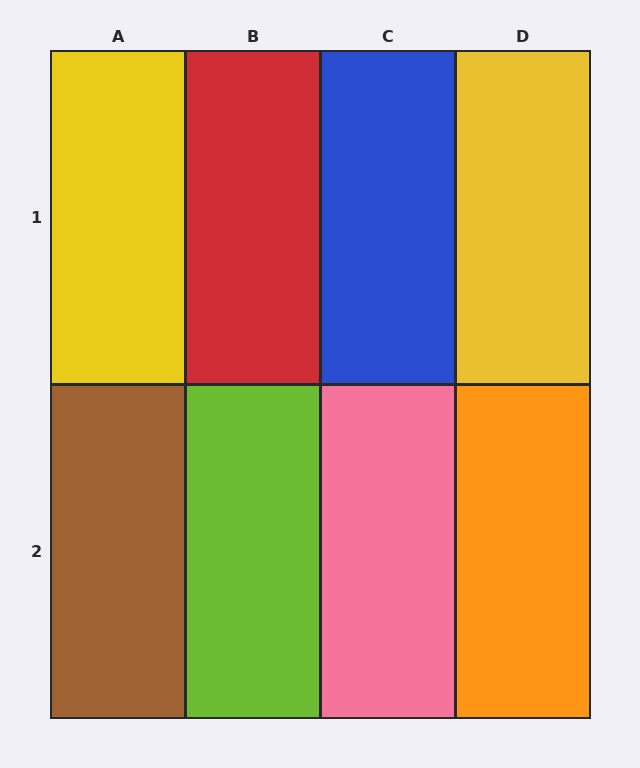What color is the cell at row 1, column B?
Red.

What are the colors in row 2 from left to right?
Brown, lime, pink, orange.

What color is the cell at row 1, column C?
Blue.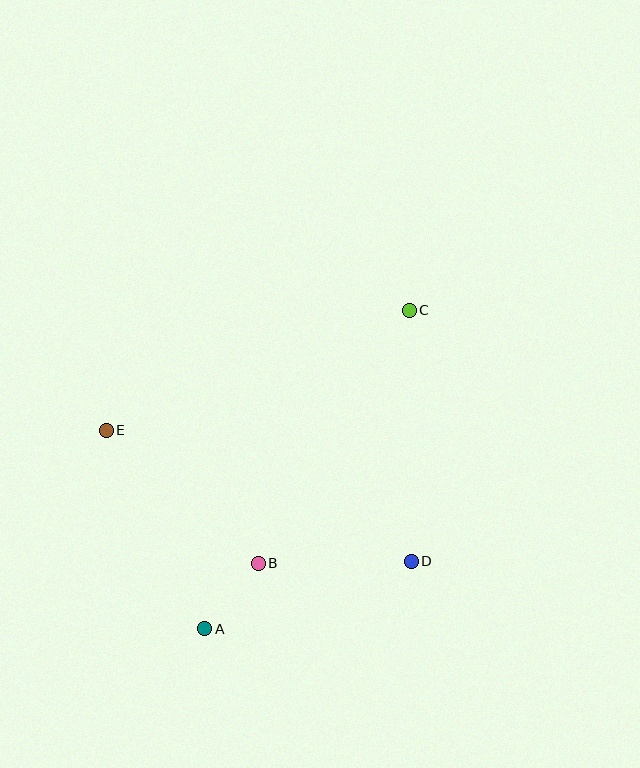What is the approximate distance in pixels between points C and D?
The distance between C and D is approximately 251 pixels.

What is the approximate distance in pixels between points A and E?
The distance between A and E is approximately 222 pixels.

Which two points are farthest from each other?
Points A and C are farthest from each other.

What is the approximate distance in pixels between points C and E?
The distance between C and E is approximately 326 pixels.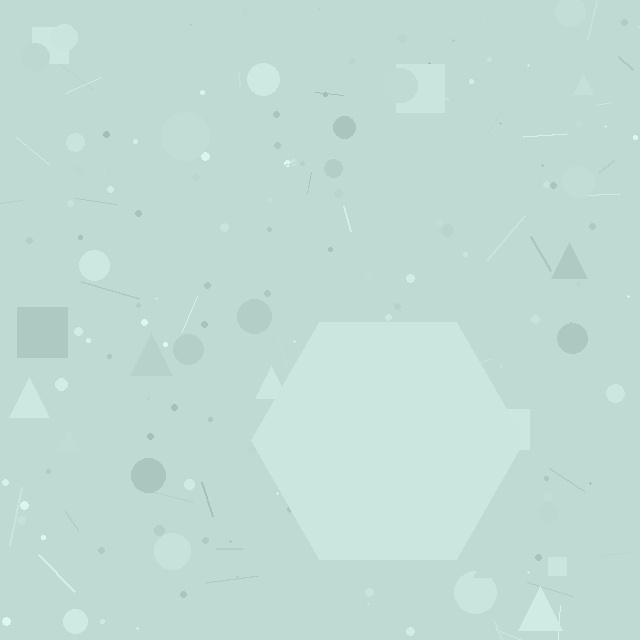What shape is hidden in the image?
A hexagon is hidden in the image.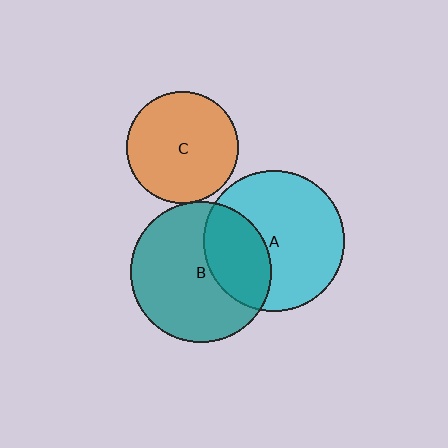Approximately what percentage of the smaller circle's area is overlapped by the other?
Approximately 5%.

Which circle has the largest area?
Circle A (cyan).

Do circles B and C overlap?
Yes.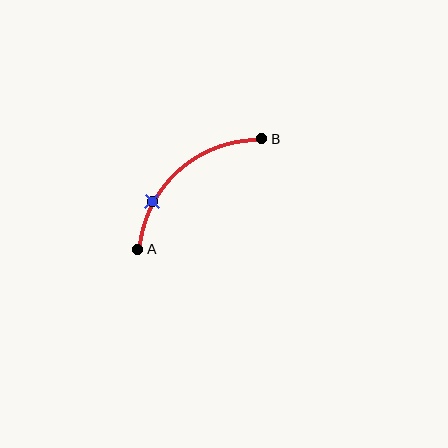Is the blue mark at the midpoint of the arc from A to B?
No. The blue mark lies on the arc but is closer to endpoint A. The arc midpoint would be at the point on the curve equidistant along the arc from both A and B.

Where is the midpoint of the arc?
The arc midpoint is the point on the curve farthest from the straight line joining A and B. It sits above and to the left of that line.